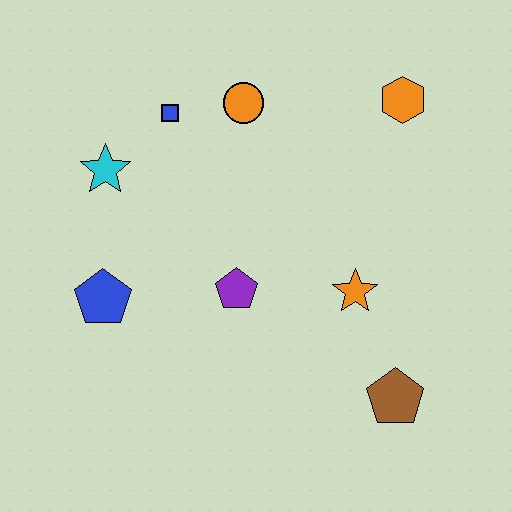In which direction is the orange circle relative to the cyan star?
The orange circle is to the right of the cyan star.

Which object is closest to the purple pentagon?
The orange star is closest to the purple pentagon.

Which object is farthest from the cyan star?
The brown pentagon is farthest from the cyan star.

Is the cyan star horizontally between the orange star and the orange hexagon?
No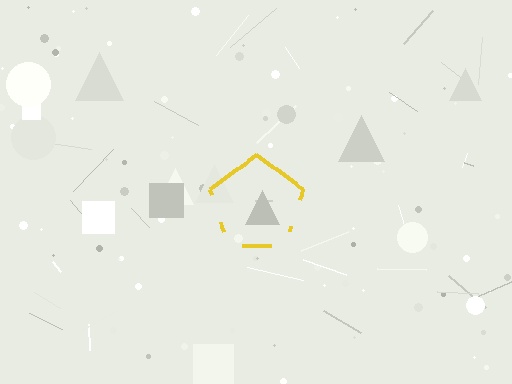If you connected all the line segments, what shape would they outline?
They would outline a pentagon.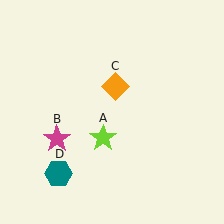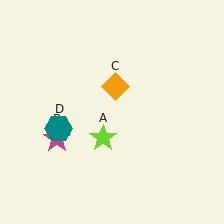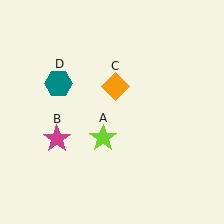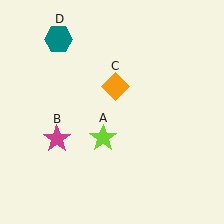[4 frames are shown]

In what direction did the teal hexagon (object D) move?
The teal hexagon (object D) moved up.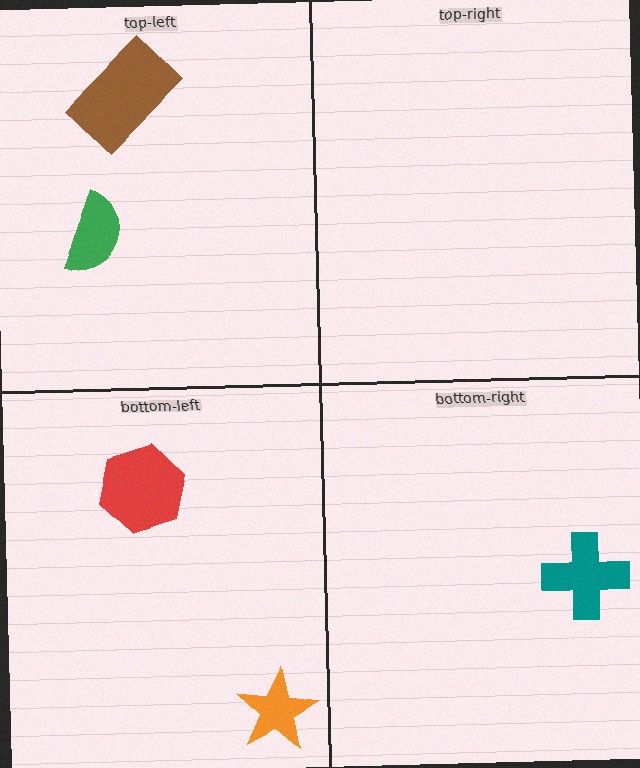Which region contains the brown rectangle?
The top-left region.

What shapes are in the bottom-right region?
The teal cross.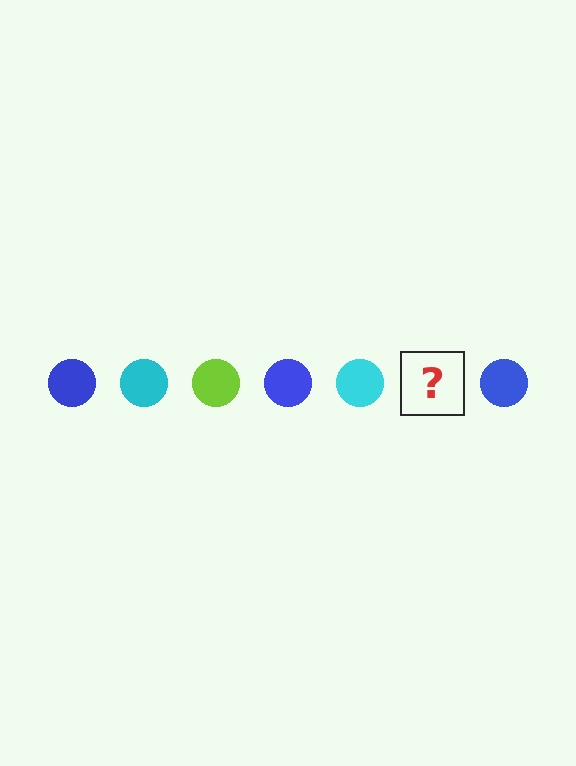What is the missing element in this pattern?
The missing element is a lime circle.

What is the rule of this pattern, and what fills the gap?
The rule is that the pattern cycles through blue, cyan, lime circles. The gap should be filled with a lime circle.